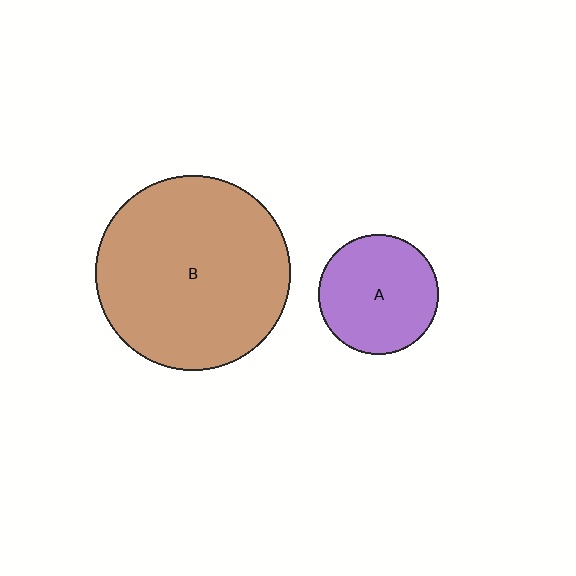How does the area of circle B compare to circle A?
Approximately 2.6 times.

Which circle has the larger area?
Circle B (brown).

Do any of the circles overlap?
No, none of the circles overlap.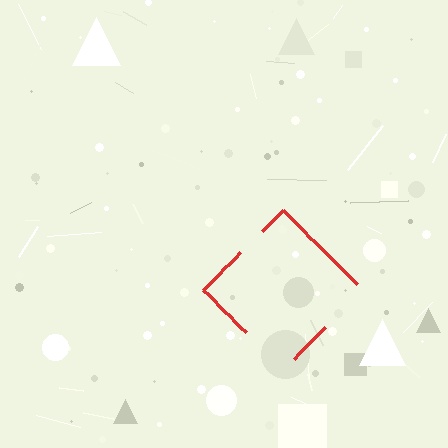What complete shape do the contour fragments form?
The contour fragments form a diamond.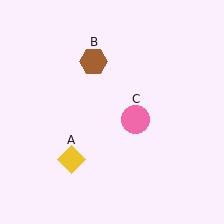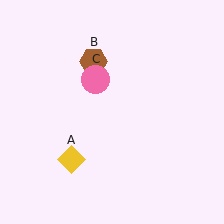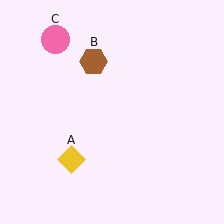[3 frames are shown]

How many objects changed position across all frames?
1 object changed position: pink circle (object C).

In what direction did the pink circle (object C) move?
The pink circle (object C) moved up and to the left.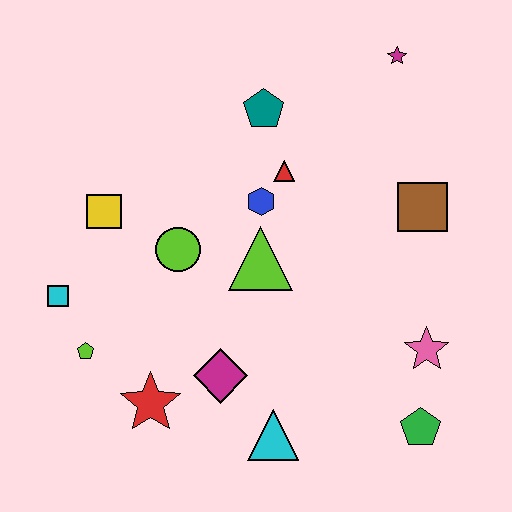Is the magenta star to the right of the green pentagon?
No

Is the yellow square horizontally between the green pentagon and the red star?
No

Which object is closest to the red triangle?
The blue hexagon is closest to the red triangle.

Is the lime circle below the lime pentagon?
No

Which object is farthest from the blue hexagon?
The green pentagon is farthest from the blue hexagon.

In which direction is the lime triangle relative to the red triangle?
The lime triangle is below the red triangle.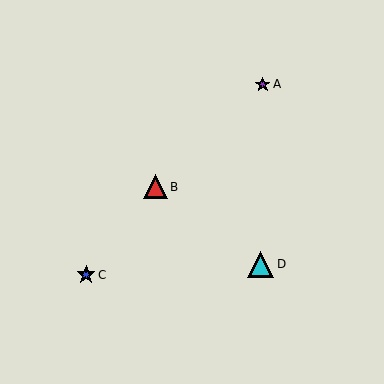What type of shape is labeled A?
Shape A is a purple star.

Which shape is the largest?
The cyan triangle (labeled D) is the largest.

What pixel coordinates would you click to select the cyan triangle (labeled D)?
Click at (261, 264) to select the cyan triangle D.